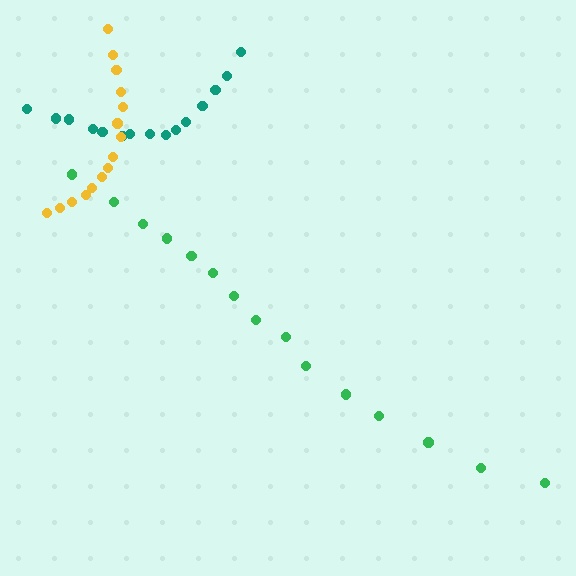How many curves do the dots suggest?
There are 3 distinct paths.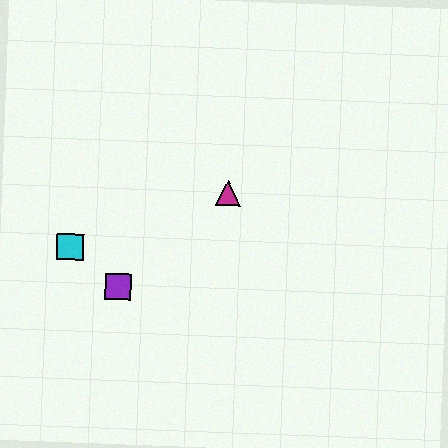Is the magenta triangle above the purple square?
Yes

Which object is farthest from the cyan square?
The magenta triangle is farthest from the cyan square.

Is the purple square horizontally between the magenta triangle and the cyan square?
Yes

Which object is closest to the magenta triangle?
The purple square is closest to the magenta triangle.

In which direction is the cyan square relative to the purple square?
The cyan square is to the left of the purple square.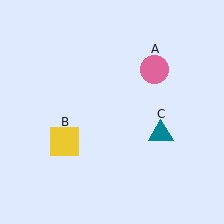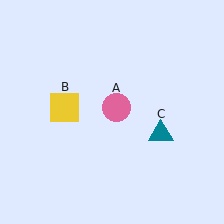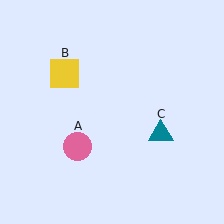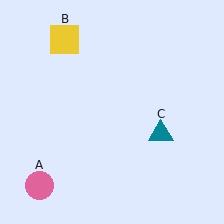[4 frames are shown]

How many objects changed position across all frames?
2 objects changed position: pink circle (object A), yellow square (object B).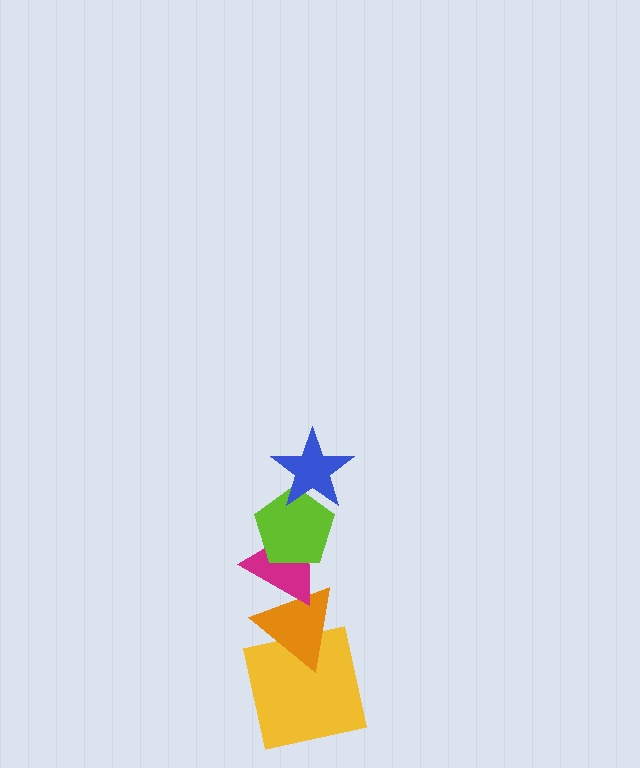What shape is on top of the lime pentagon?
The blue star is on top of the lime pentagon.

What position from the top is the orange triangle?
The orange triangle is 4th from the top.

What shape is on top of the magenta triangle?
The lime pentagon is on top of the magenta triangle.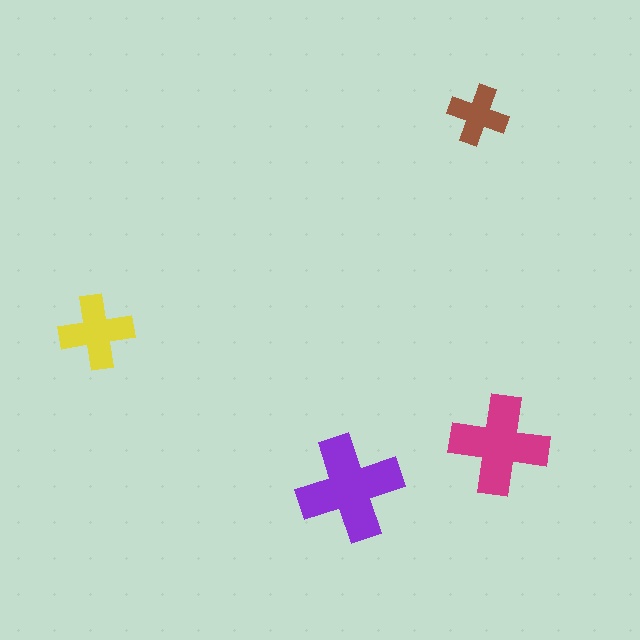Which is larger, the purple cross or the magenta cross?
The purple one.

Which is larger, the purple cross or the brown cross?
The purple one.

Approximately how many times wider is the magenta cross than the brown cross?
About 1.5 times wider.